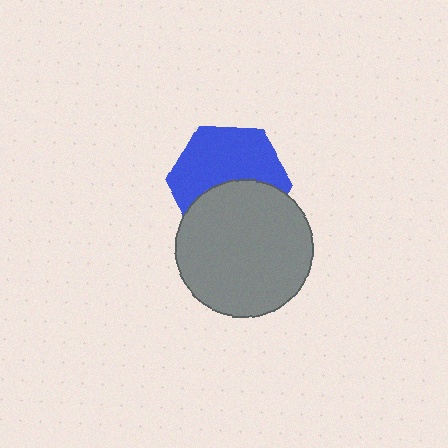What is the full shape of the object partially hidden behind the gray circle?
The partially hidden object is a blue hexagon.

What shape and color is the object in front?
The object in front is a gray circle.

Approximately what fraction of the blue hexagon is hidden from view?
Roughly 44% of the blue hexagon is hidden behind the gray circle.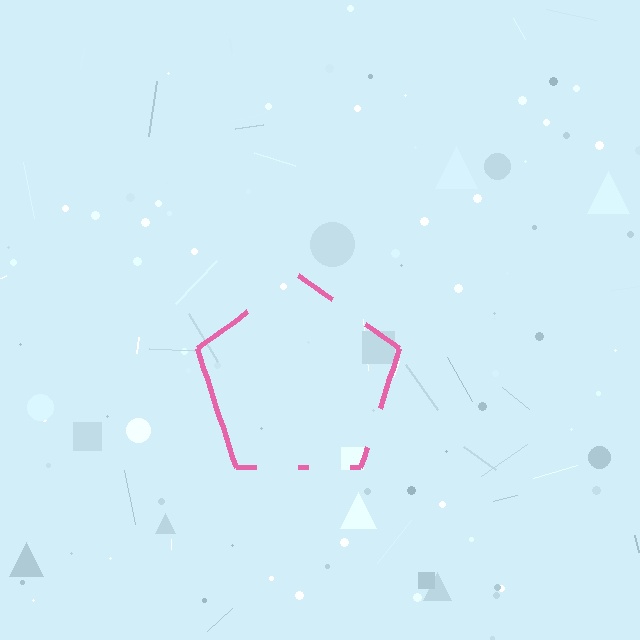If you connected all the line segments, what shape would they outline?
They would outline a pentagon.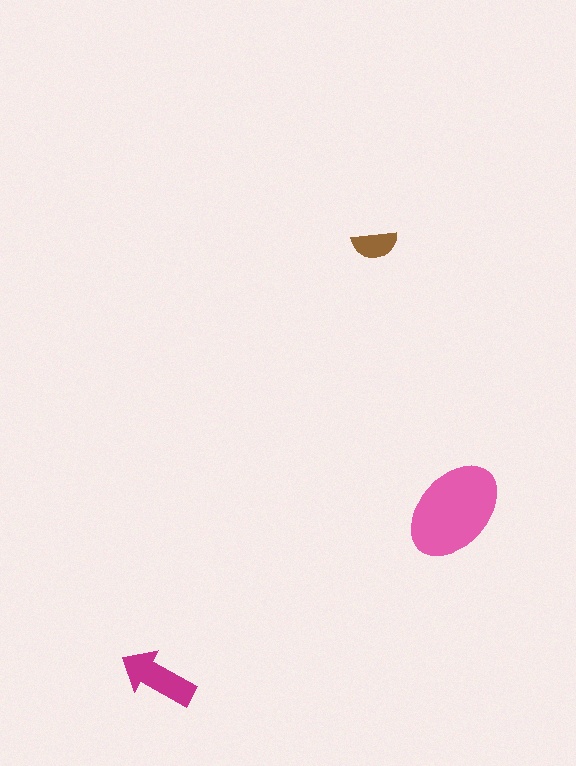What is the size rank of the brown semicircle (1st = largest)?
3rd.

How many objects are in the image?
There are 3 objects in the image.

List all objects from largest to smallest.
The pink ellipse, the magenta arrow, the brown semicircle.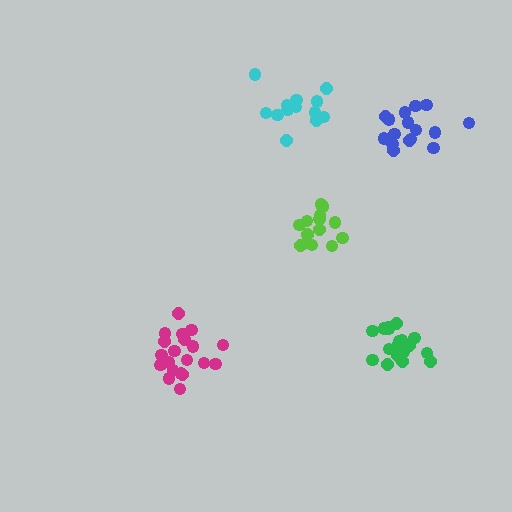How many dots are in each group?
Group 1: 14 dots, Group 2: 18 dots, Group 3: 16 dots, Group 4: 14 dots, Group 5: 20 dots (82 total).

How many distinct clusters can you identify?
There are 5 distinct clusters.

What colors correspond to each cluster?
The clusters are colored: lime, green, blue, cyan, magenta.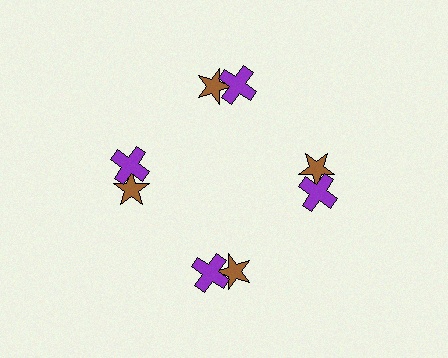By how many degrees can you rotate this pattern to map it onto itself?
The pattern maps onto itself every 90 degrees of rotation.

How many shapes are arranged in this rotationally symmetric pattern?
There are 8 shapes, arranged in 4 groups of 2.